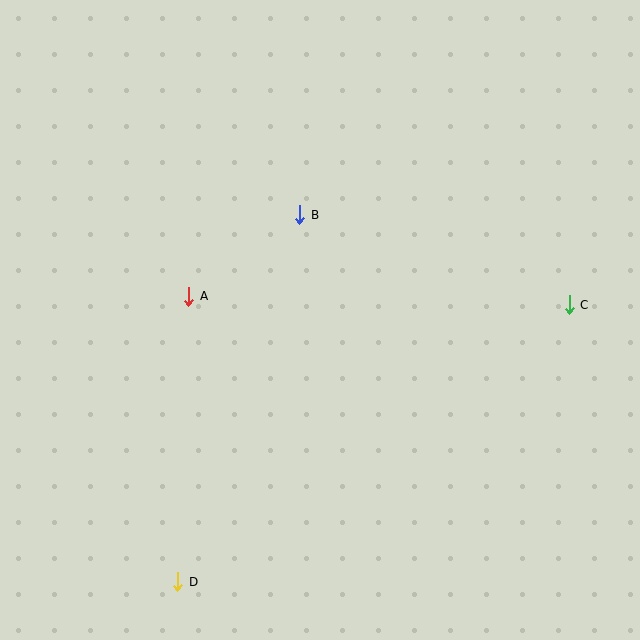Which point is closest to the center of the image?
Point B at (300, 215) is closest to the center.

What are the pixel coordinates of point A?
Point A is at (189, 296).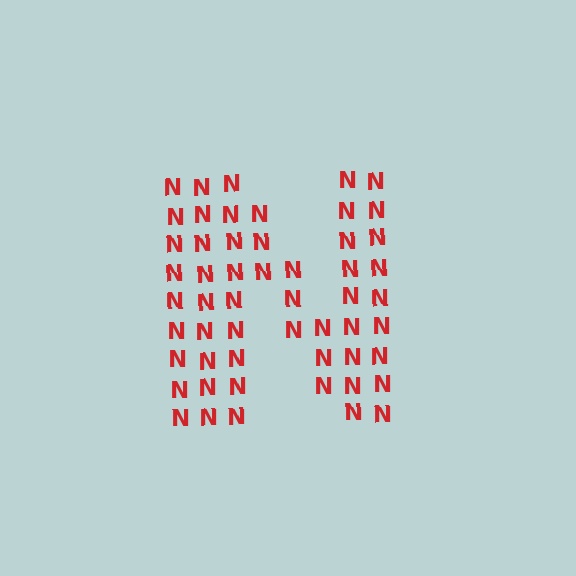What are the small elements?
The small elements are letter N's.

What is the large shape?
The large shape is the letter N.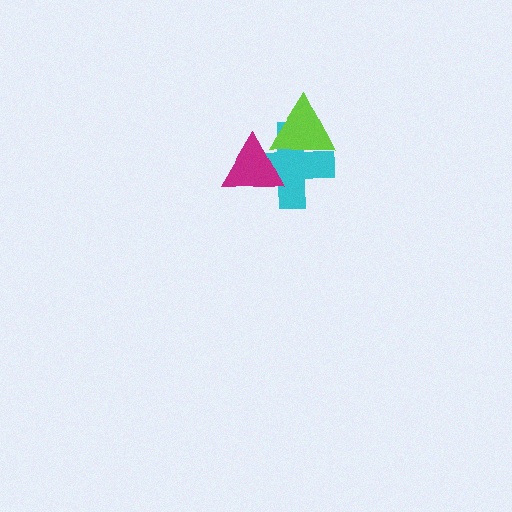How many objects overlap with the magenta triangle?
2 objects overlap with the magenta triangle.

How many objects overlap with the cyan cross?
2 objects overlap with the cyan cross.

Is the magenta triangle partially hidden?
Yes, it is partially covered by another shape.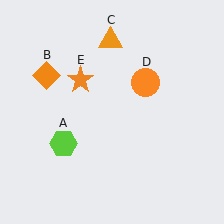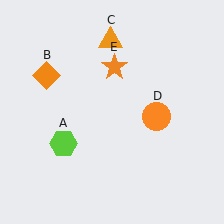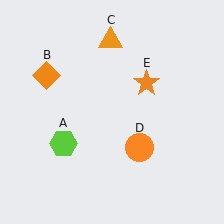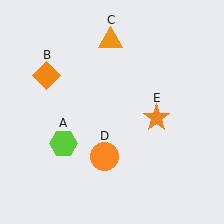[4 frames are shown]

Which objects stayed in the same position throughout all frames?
Lime hexagon (object A) and orange diamond (object B) and orange triangle (object C) remained stationary.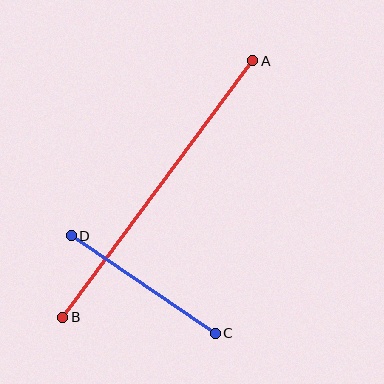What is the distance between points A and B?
The distance is approximately 319 pixels.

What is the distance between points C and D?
The distance is approximately 174 pixels.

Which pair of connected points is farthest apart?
Points A and B are farthest apart.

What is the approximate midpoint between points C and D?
The midpoint is at approximately (143, 284) pixels.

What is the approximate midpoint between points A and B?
The midpoint is at approximately (158, 189) pixels.